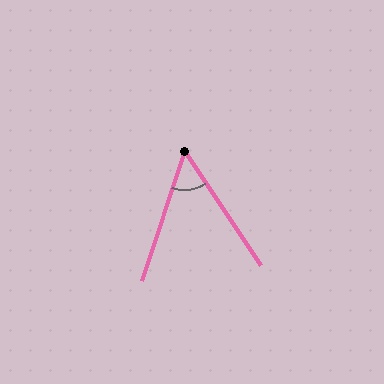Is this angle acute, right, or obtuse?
It is acute.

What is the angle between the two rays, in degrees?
Approximately 52 degrees.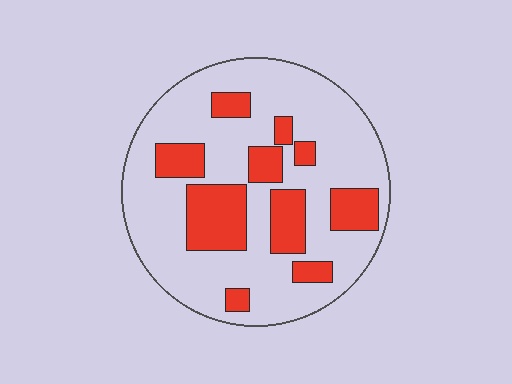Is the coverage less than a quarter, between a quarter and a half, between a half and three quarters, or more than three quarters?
Between a quarter and a half.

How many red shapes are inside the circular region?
10.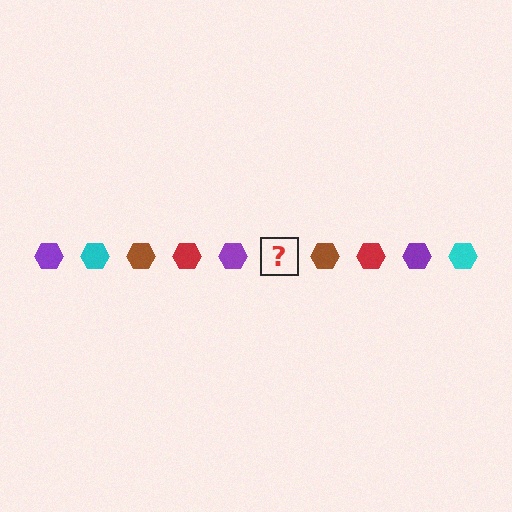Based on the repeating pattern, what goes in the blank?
The blank should be a cyan hexagon.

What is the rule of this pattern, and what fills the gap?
The rule is that the pattern cycles through purple, cyan, brown, red hexagons. The gap should be filled with a cyan hexagon.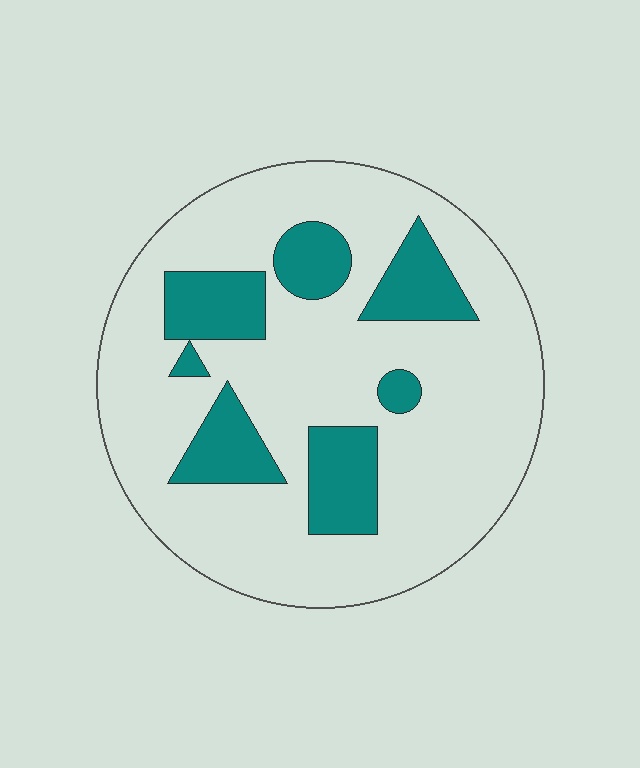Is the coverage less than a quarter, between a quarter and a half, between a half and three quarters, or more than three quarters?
Less than a quarter.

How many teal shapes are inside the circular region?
7.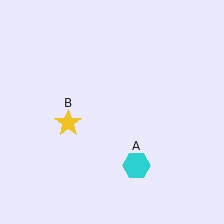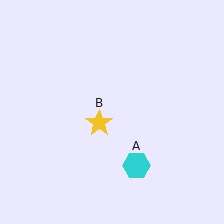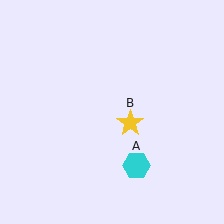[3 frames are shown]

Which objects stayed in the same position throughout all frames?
Cyan hexagon (object A) remained stationary.